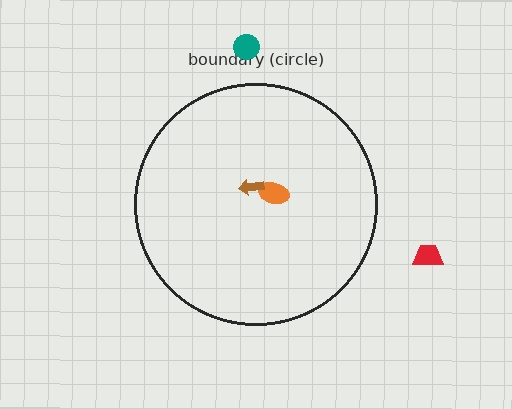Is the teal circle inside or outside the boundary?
Outside.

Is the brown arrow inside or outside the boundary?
Inside.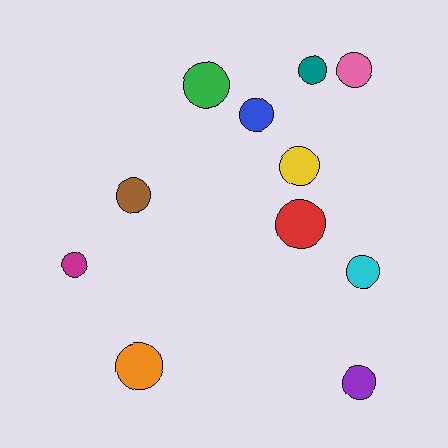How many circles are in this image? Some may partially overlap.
There are 11 circles.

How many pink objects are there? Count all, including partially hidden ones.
There is 1 pink object.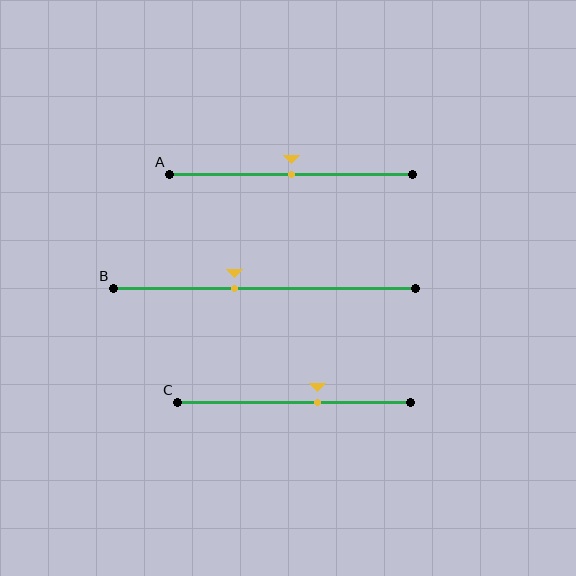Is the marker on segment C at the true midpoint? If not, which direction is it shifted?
No, the marker on segment C is shifted to the right by about 10% of the segment length.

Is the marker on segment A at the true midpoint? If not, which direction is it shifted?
Yes, the marker on segment A is at the true midpoint.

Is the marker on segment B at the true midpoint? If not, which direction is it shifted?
No, the marker on segment B is shifted to the left by about 10% of the segment length.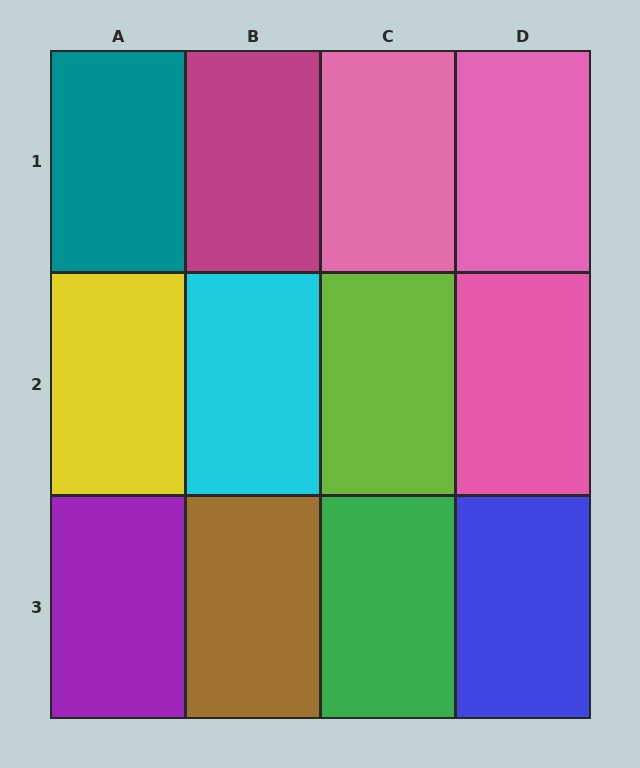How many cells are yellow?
1 cell is yellow.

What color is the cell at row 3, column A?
Purple.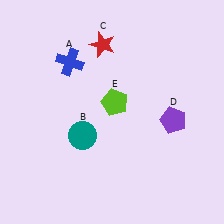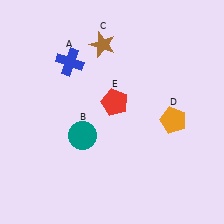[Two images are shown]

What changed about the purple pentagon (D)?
In Image 1, D is purple. In Image 2, it changed to orange.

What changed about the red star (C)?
In Image 1, C is red. In Image 2, it changed to brown.